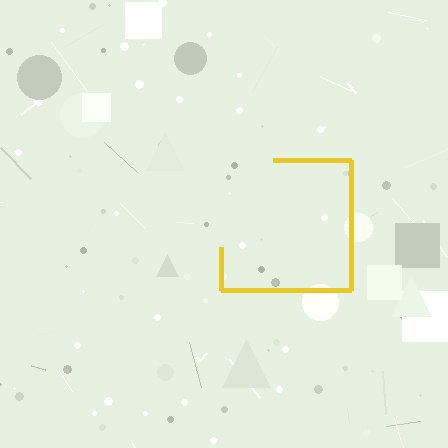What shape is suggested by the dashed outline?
The dashed outline suggests a square.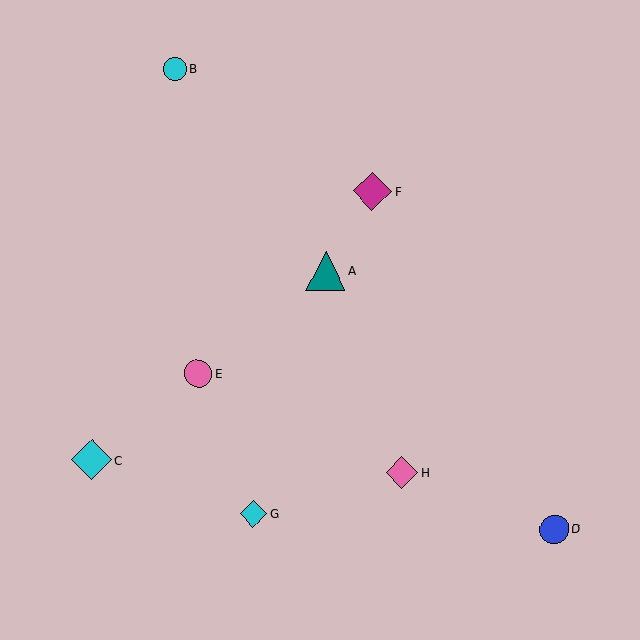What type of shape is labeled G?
Shape G is a cyan diamond.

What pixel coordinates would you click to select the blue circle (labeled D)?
Click at (554, 529) to select the blue circle D.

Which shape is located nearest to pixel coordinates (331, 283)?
The teal triangle (labeled A) at (326, 271) is nearest to that location.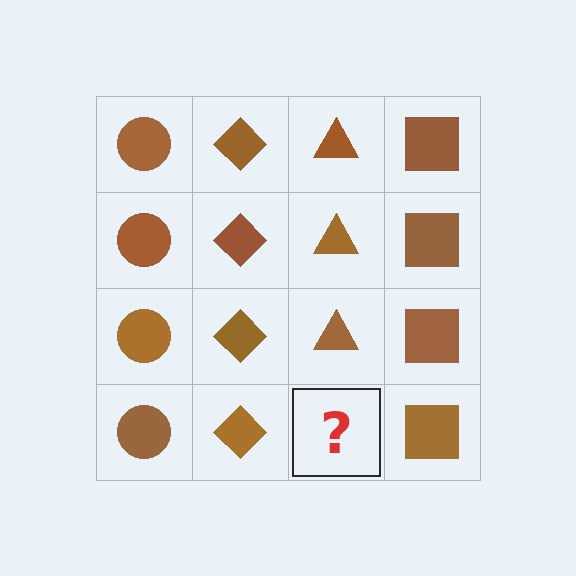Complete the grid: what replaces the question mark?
The question mark should be replaced with a brown triangle.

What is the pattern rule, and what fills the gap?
The rule is that each column has a consistent shape. The gap should be filled with a brown triangle.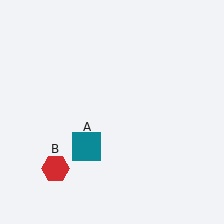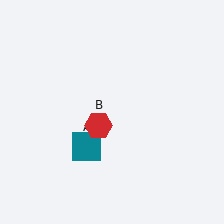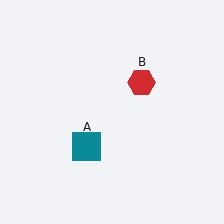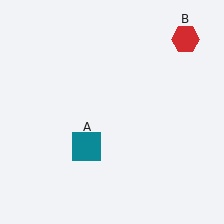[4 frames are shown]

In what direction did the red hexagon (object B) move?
The red hexagon (object B) moved up and to the right.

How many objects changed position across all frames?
1 object changed position: red hexagon (object B).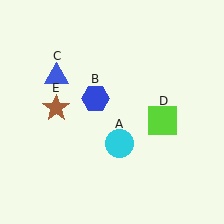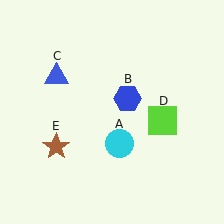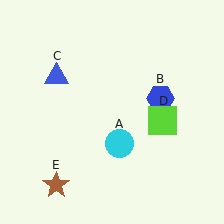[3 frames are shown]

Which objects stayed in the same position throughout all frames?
Cyan circle (object A) and blue triangle (object C) and lime square (object D) remained stationary.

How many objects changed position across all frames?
2 objects changed position: blue hexagon (object B), brown star (object E).